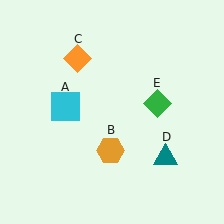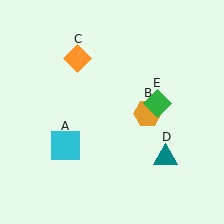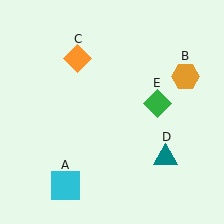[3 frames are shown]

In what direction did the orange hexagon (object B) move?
The orange hexagon (object B) moved up and to the right.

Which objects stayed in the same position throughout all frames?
Orange diamond (object C) and teal triangle (object D) and green diamond (object E) remained stationary.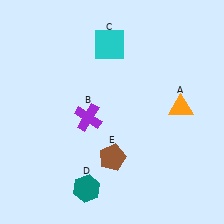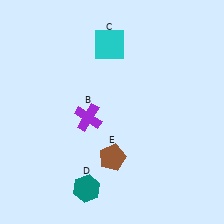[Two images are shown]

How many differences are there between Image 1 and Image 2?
There is 1 difference between the two images.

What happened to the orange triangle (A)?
The orange triangle (A) was removed in Image 2. It was in the top-right area of Image 1.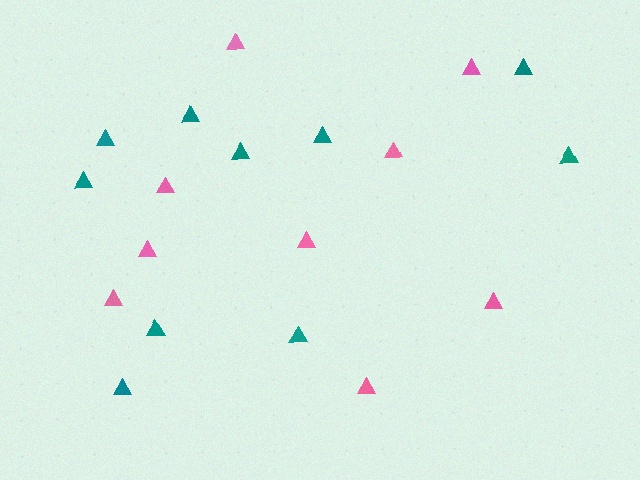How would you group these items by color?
There are 2 groups: one group of teal triangles (10) and one group of pink triangles (9).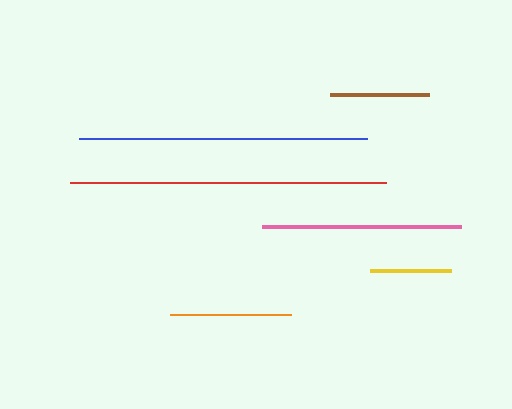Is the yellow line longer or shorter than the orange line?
The orange line is longer than the yellow line.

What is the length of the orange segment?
The orange segment is approximately 120 pixels long.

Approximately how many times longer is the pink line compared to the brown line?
The pink line is approximately 2.0 times the length of the brown line.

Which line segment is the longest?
The red line is the longest at approximately 316 pixels.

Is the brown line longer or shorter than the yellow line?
The brown line is longer than the yellow line.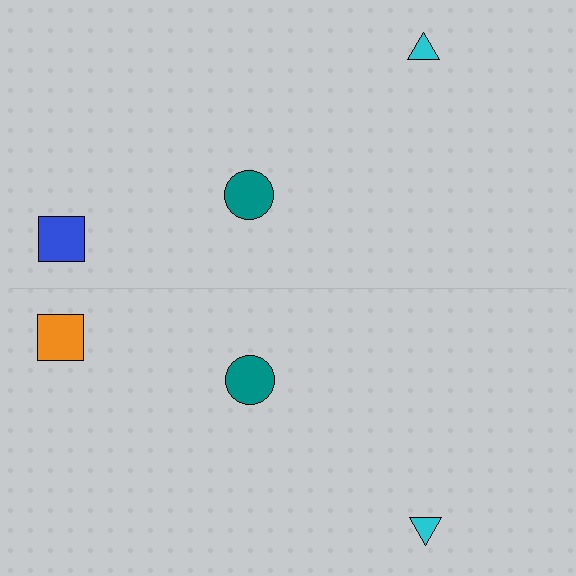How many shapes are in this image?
There are 6 shapes in this image.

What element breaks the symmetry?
The orange square on the bottom side breaks the symmetry — its mirror counterpart is blue.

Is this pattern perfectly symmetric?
No, the pattern is not perfectly symmetric. The orange square on the bottom side breaks the symmetry — its mirror counterpart is blue.